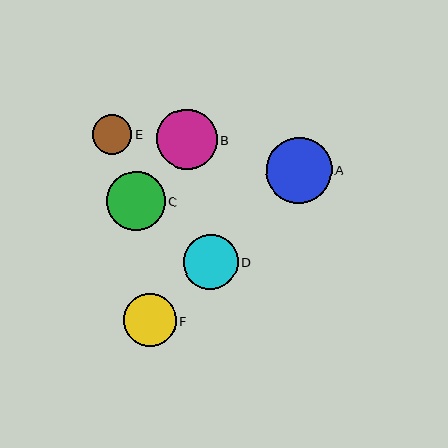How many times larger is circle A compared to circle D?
Circle A is approximately 1.2 times the size of circle D.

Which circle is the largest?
Circle A is the largest with a size of approximately 66 pixels.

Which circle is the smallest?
Circle E is the smallest with a size of approximately 40 pixels.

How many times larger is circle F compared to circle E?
Circle F is approximately 1.3 times the size of circle E.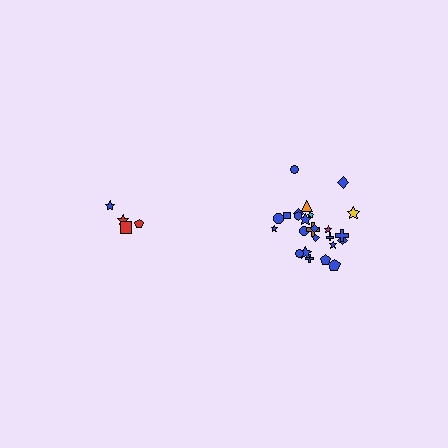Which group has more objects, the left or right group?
The right group.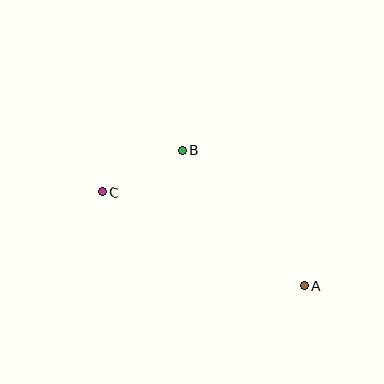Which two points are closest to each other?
Points B and C are closest to each other.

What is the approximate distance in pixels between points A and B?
The distance between A and B is approximately 182 pixels.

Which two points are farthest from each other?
Points A and C are farthest from each other.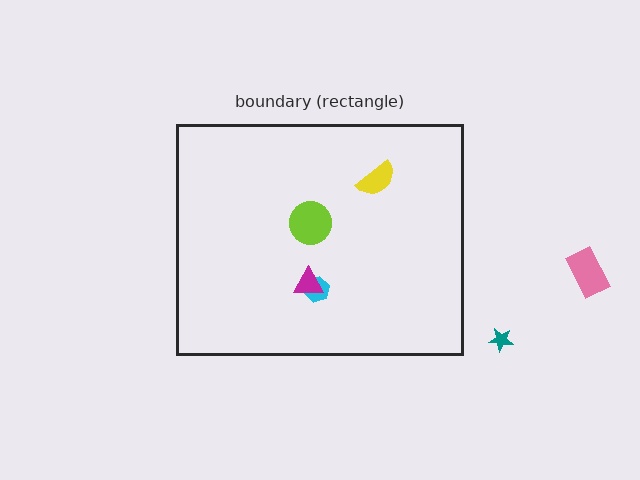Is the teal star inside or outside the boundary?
Outside.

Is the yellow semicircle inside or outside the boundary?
Inside.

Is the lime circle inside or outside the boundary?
Inside.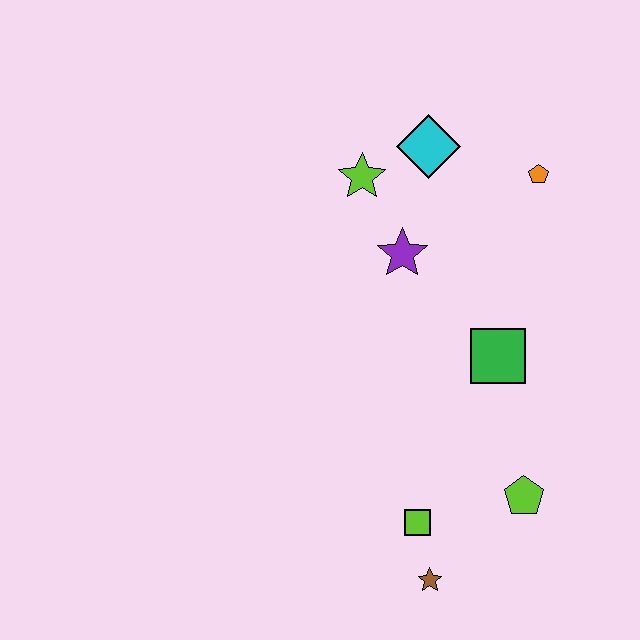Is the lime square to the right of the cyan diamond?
No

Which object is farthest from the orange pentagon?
The brown star is farthest from the orange pentagon.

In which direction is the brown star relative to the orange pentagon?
The brown star is below the orange pentagon.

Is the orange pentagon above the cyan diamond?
No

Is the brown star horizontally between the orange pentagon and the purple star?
Yes